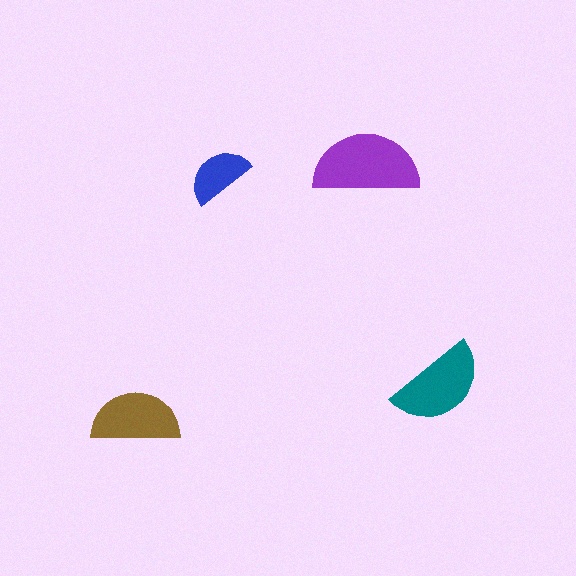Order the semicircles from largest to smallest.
the purple one, the teal one, the brown one, the blue one.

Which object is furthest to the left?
The brown semicircle is leftmost.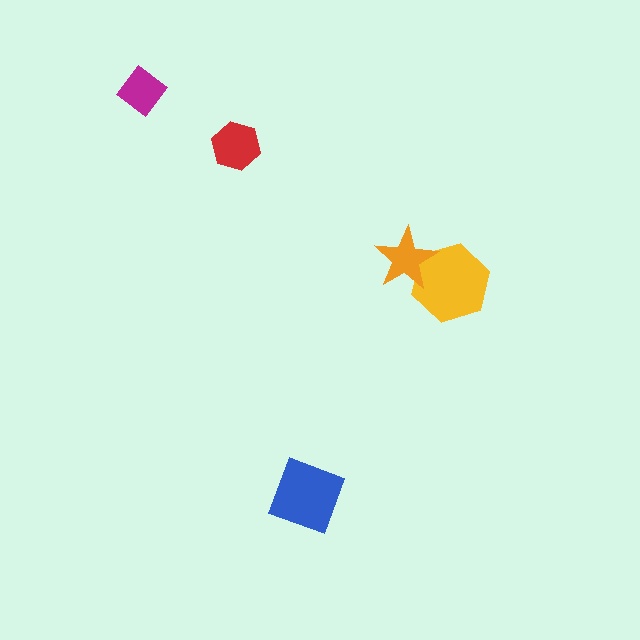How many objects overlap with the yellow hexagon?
1 object overlaps with the yellow hexagon.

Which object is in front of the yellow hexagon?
The orange star is in front of the yellow hexagon.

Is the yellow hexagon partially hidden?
Yes, it is partially covered by another shape.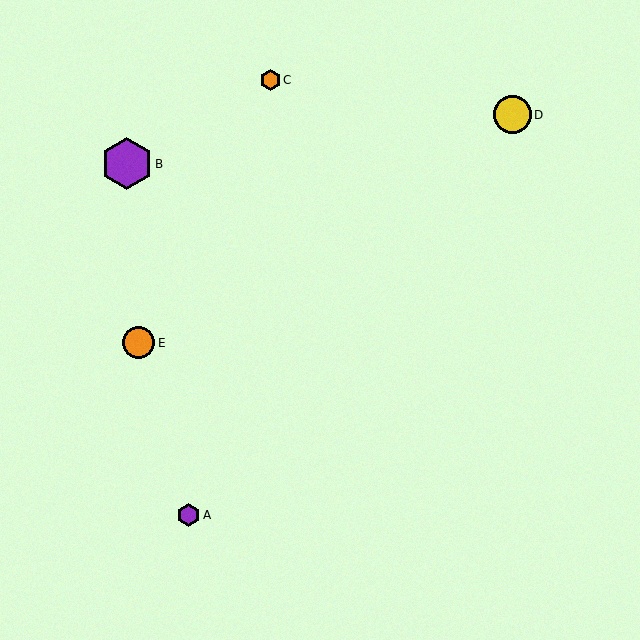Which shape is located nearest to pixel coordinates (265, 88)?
The orange hexagon (labeled C) at (270, 80) is nearest to that location.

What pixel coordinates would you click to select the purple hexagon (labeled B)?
Click at (127, 164) to select the purple hexagon B.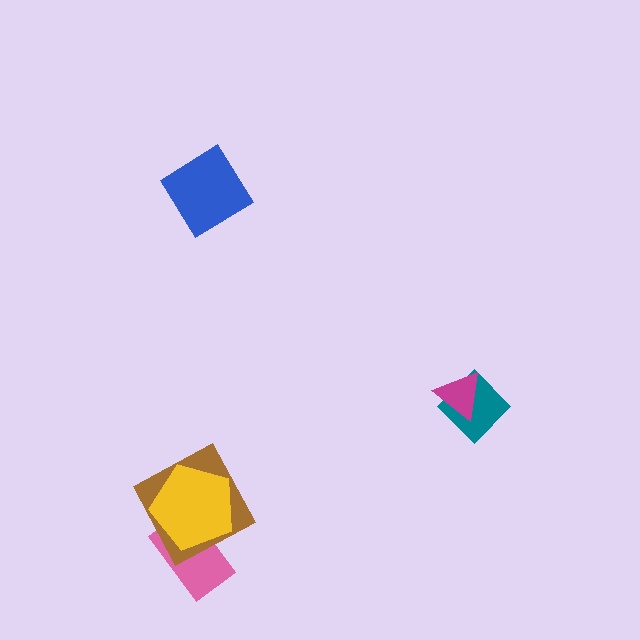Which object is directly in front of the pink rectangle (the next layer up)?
The brown square is directly in front of the pink rectangle.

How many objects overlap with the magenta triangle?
1 object overlaps with the magenta triangle.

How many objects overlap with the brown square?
2 objects overlap with the brown square.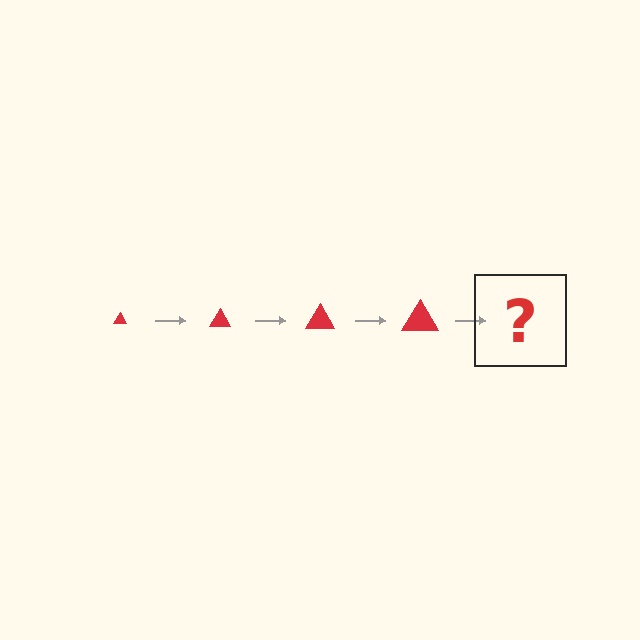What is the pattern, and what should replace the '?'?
The pattern is that the triangle gets progressively larger each step. The '?' should be a red triangle, larger than the previous one.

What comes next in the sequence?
The next element should be a red triangle, larger than the previous one.